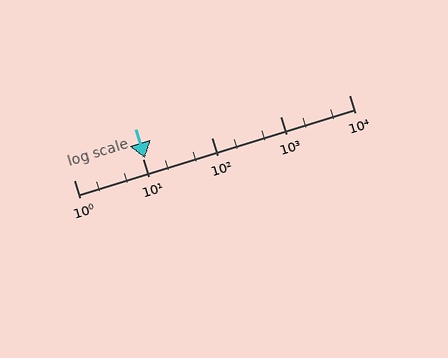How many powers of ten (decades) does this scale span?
The scale spans 4 decades, from 1 to 10000.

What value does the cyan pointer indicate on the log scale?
The pointer indicates approximately 11.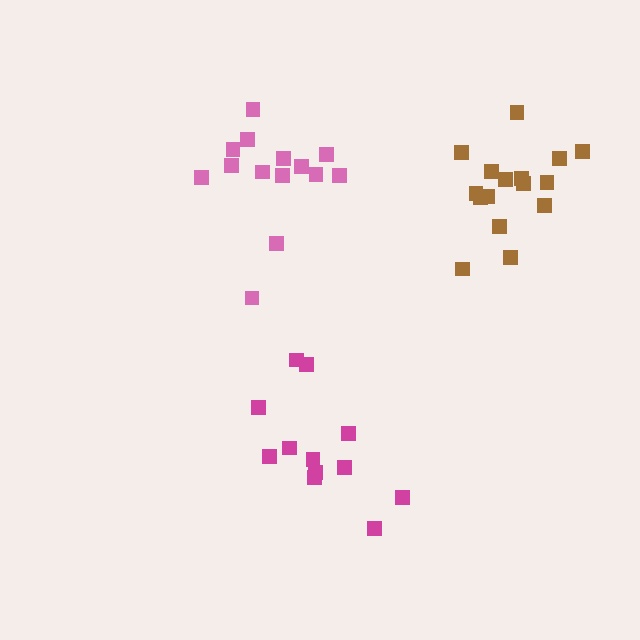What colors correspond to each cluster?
The clusters are colored: pink, magenta, brown.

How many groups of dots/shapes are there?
There are 3 groups.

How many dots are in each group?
Group 1: 14 dots, Group 2: 12 dots, Group 3: 16 dots (42 total).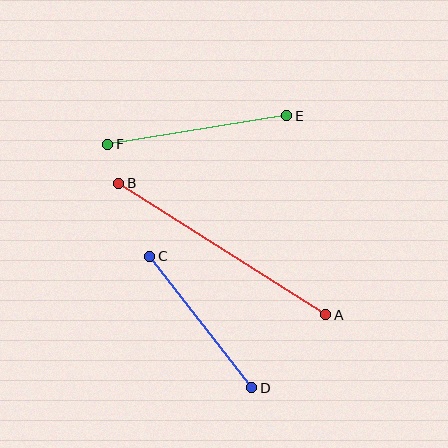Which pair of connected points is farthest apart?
Points A and B are farthest apart.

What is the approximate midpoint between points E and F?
The midpoint is at approximately (197, 130) pixels.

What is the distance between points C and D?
The distance is approximately 166 pixels.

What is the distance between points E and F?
The distance is approximately 181 pixels.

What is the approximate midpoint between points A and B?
The midpoint is at approximately (222, 249) pixels.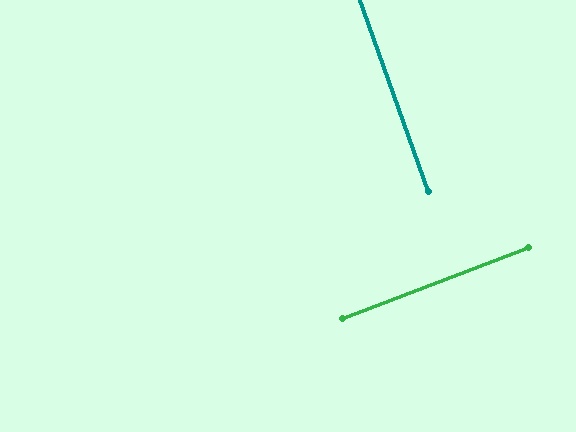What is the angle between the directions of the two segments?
Approximately 88 degrees.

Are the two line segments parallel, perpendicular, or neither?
Perpendicular — they meet at approximately 88°.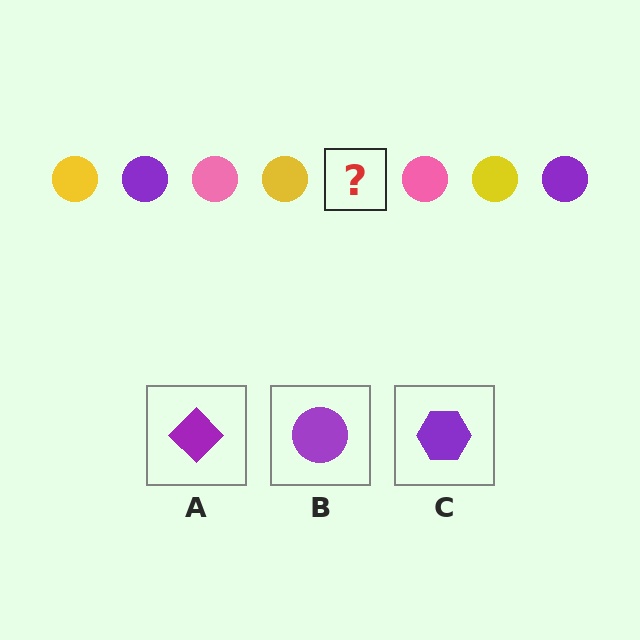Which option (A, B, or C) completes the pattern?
B.